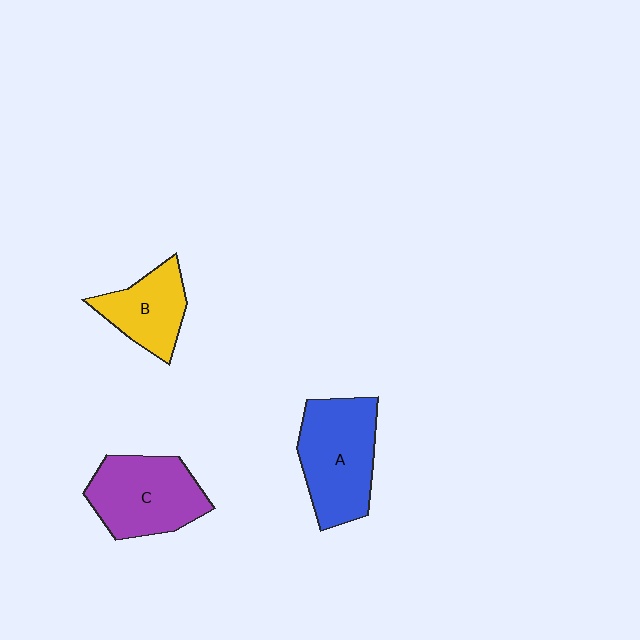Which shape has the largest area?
Shape A (blue).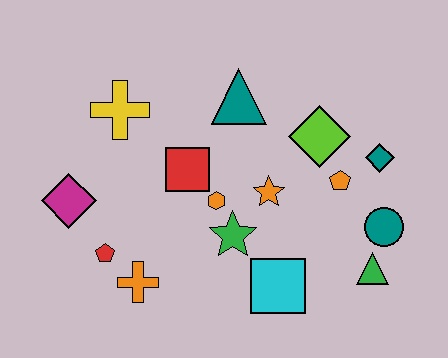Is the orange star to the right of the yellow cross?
Yes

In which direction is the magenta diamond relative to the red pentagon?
The magenta diamond is above the red pentagon.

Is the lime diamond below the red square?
No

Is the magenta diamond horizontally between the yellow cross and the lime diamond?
No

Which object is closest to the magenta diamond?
The red pentagon is closest to the magenta diamond.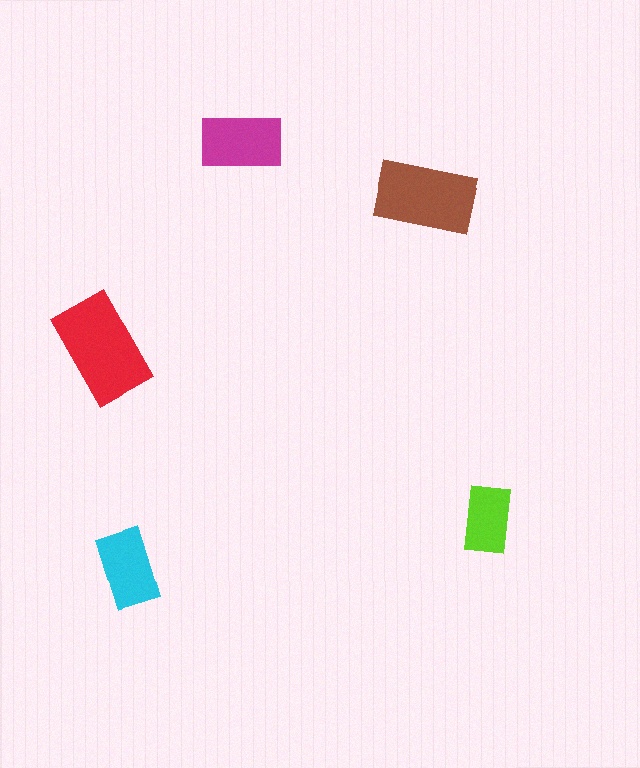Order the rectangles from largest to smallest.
the red one, the brown one, the magenta one, the cyan one, the lime one.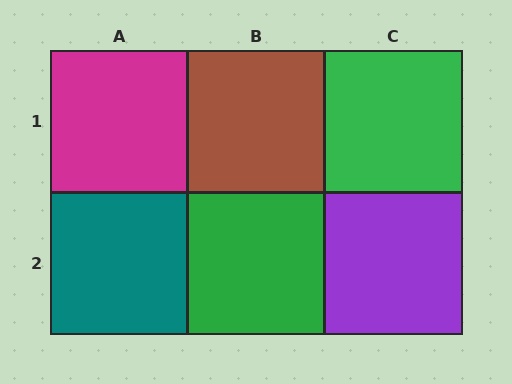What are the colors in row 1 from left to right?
Magenta, brown, green.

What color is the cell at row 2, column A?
Teal.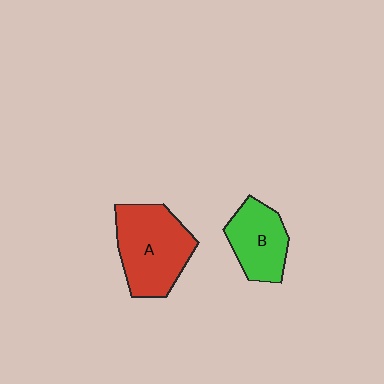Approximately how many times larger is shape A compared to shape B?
Approximately 1.5 times.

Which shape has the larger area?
Shape A (red).